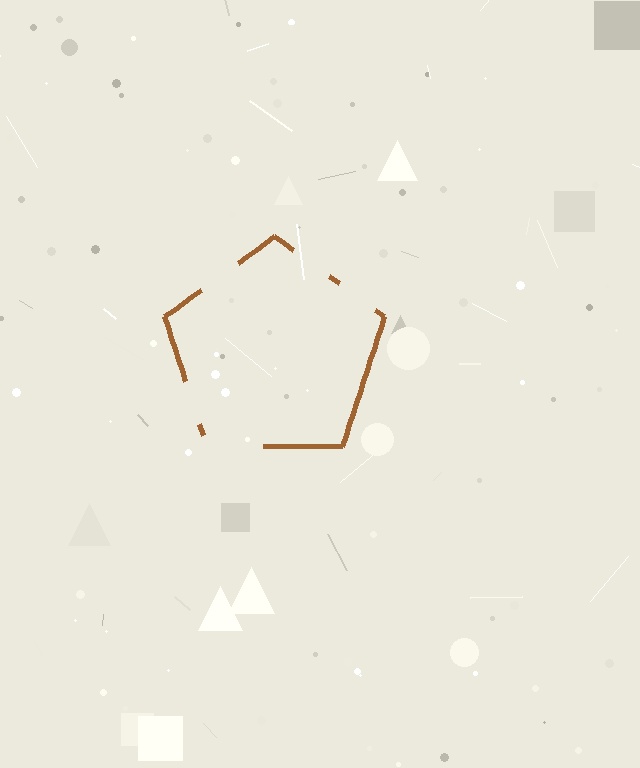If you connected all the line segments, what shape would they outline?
They would outline a pentagon.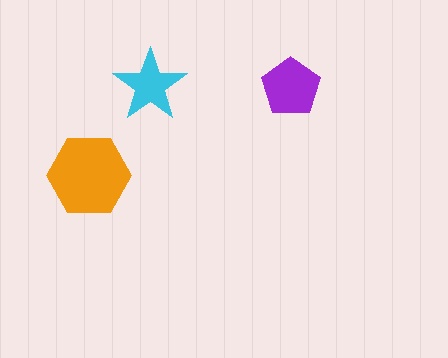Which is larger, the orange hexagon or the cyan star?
The orange hexagon.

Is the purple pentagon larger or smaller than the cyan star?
Larger.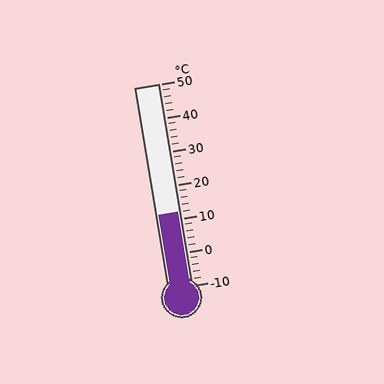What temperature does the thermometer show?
The thermometer shows approximately 12°C.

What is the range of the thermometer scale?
The thermometer scale ranges from -10°C to 50°C.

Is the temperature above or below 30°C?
The temperature is below 30°C.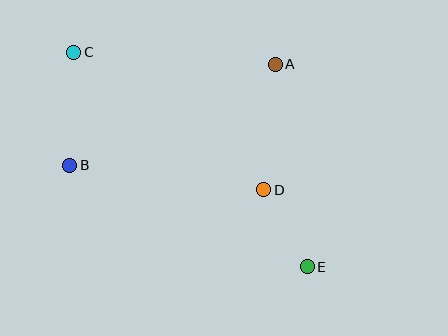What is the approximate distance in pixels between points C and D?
The distance between C and D is approximately 235 pixels.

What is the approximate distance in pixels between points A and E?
The distance between A and E is approximately 205 pixels.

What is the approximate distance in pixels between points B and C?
The distance between B and C is approximately 113 pixels.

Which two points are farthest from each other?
Points C and E are farthest from each other.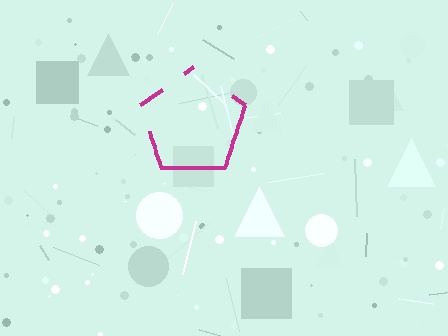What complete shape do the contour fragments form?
The contour fragments form a pentagon.